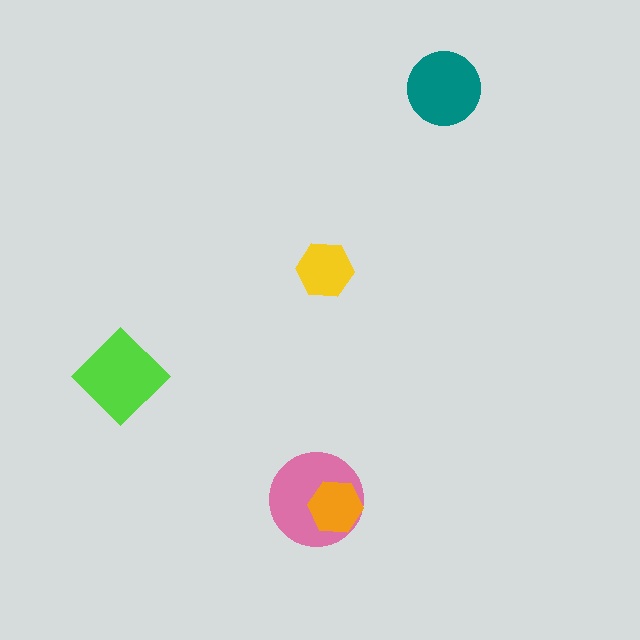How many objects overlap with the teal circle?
0 objects overlap with the teal circle.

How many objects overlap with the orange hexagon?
1 object overlaps with the orange hexagon.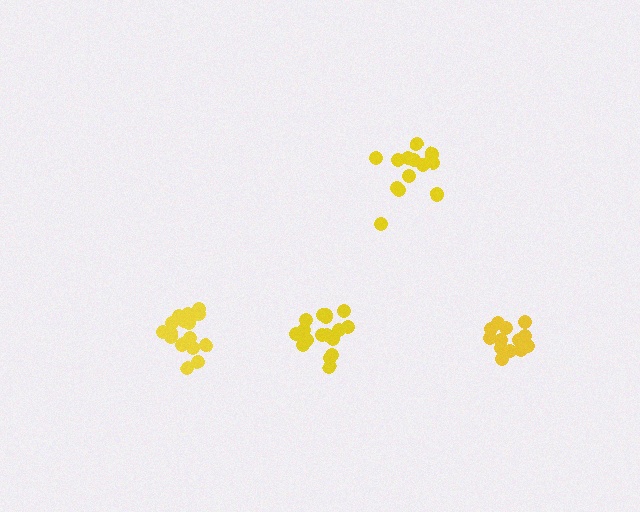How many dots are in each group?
Group 1: 13 dots, Group 2: 15 dots, Group 3: 18 dots, Group 4: 17 dots (63 total).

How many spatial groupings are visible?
There are 4 spatial groupings.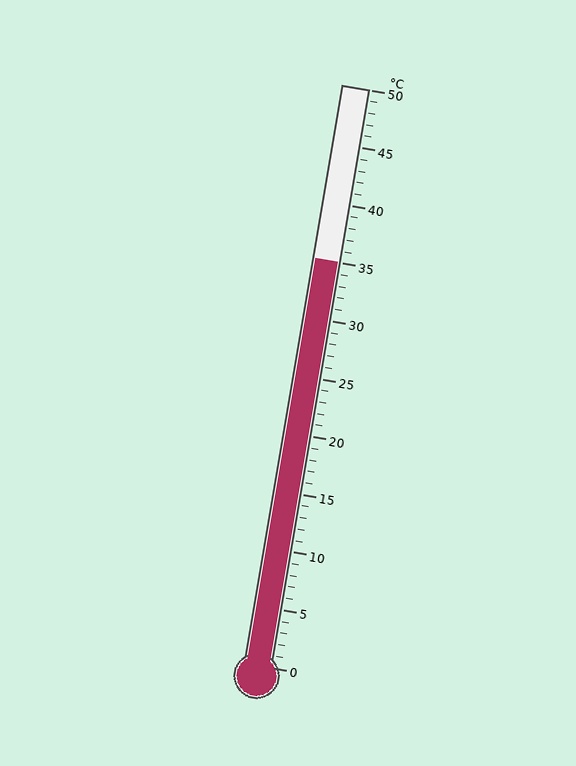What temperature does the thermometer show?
The thermometer shows approximately 35°C.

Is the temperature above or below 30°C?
The temperature is above 30°C.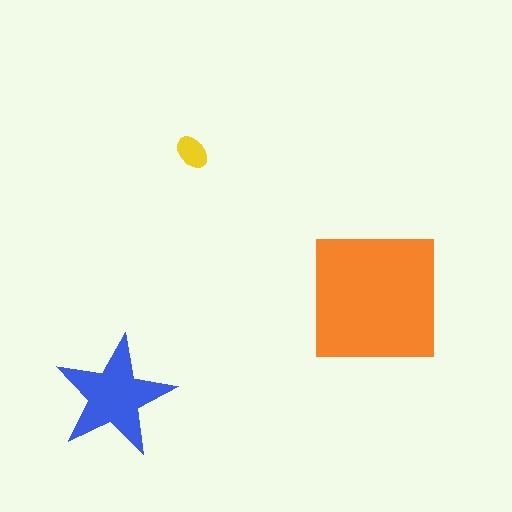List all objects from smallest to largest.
The yellow ellipse, the blue star, the orange square.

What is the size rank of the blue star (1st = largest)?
2nd.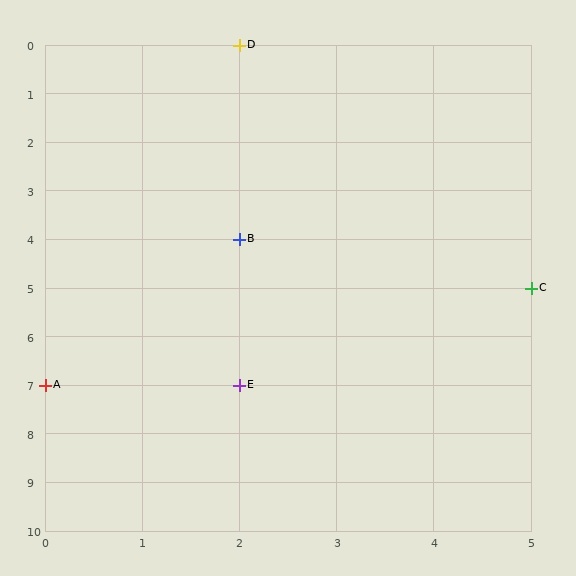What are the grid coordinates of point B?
Point B is at grid coordinates (2, 4).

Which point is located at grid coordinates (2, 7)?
Point E is at (2, 7).